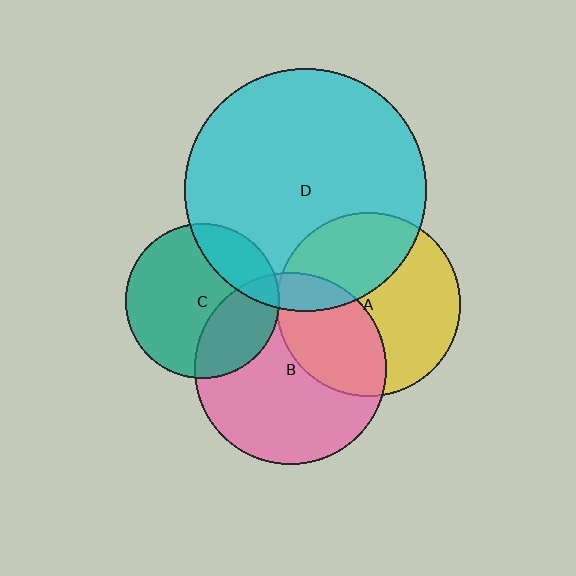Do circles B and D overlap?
Yes.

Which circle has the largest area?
Circle D (cyan).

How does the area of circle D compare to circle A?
Approximately 1.8 times.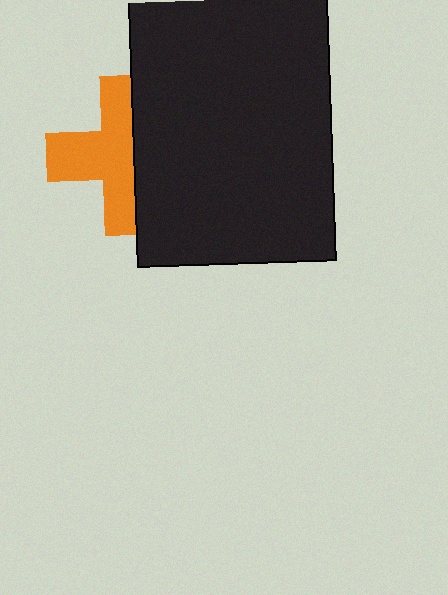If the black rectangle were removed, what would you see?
You would see the complete orange cross.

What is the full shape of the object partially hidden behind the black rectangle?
The partially hidden object is an orange cross.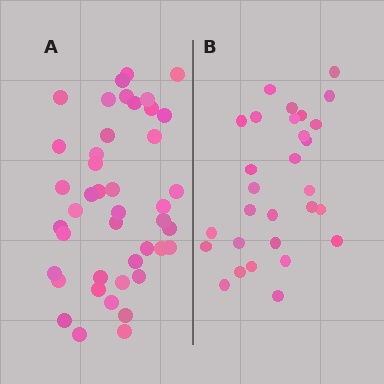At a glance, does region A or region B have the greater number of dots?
Region A (the left region) has more dots.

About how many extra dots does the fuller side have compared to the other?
Region A has approximately 15 more dots than region B.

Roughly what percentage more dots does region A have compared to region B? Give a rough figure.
About 50% more.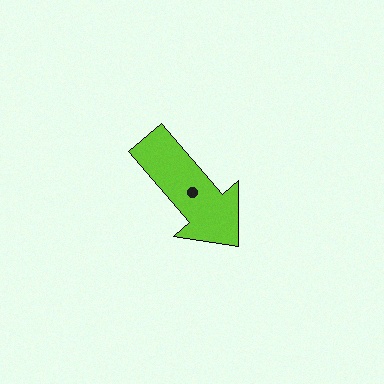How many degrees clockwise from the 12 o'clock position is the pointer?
Approximately 139 degrees.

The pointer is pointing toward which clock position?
Roughly 5 o'clock.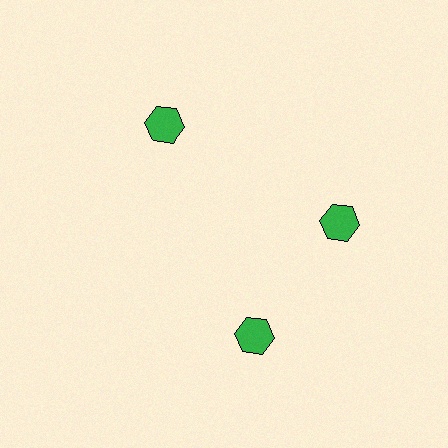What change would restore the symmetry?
The symmetry would be restored by rotating it back into even spacing with its neighbors so that all 3 hexagons sit at equal angles and equal distance from the center.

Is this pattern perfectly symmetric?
No. The 3 green hexagons are arranged in a ring, but one element near the 7 o'clock position is rotated out of alignment along the ring, breaking the 3-fold rotational symmetry.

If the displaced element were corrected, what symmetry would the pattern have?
It would have 3-fold rotational symmetry — the pattern would map onto itself every 120 degrees.